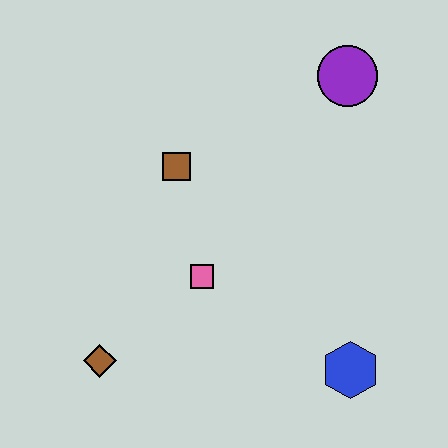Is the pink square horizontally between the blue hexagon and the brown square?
Yes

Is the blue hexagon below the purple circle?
Yes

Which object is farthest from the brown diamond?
The purple circle is farthest from the brown diamond.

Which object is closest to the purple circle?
The brown square is closest to the purple circle.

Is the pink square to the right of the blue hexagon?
No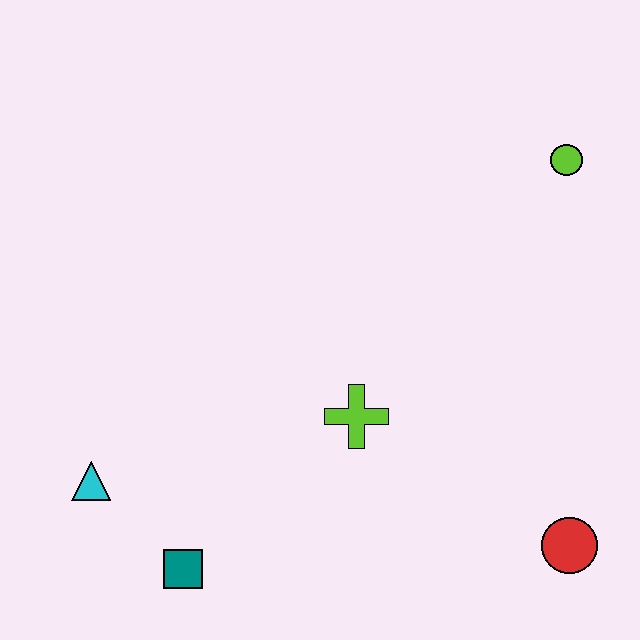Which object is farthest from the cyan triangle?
The lime circle is farthest from the cyan triangle.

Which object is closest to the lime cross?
The teal square is closest to the lime cross.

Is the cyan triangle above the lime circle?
No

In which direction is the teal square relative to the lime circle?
The teal square is below the lime circle.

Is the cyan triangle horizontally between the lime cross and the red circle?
No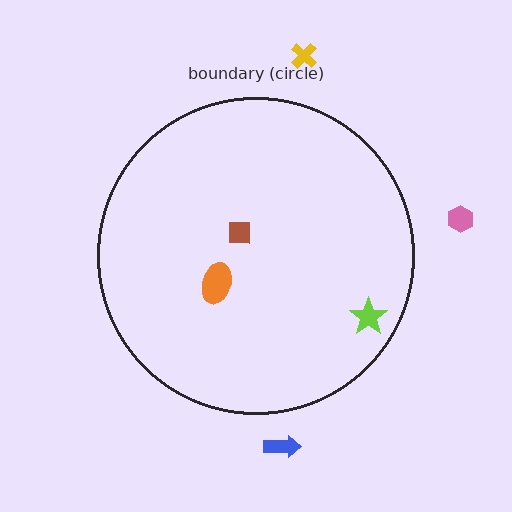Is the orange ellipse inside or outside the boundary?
Inside.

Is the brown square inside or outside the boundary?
Inside.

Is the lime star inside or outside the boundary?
Inside.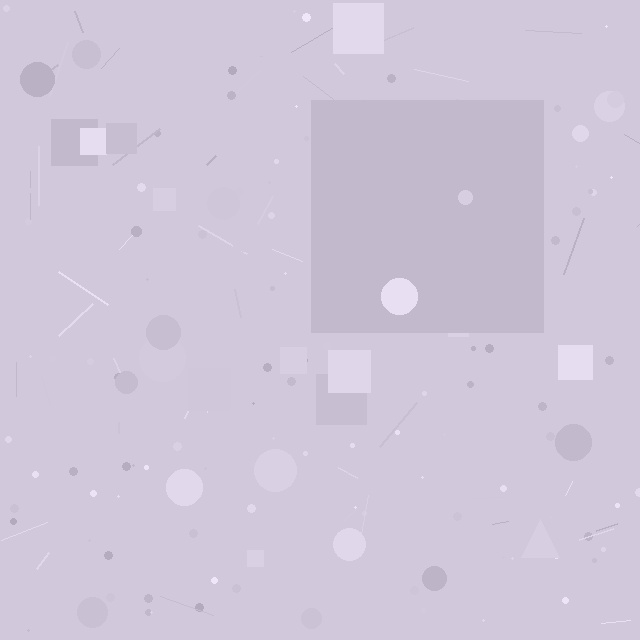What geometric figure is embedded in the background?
A square is embedded in the background.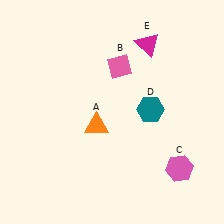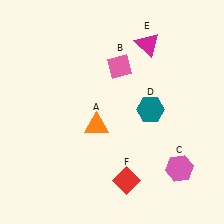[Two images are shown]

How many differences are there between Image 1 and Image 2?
There is 1 difference between the two images.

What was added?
A red diamond (F) was added in Image 2.